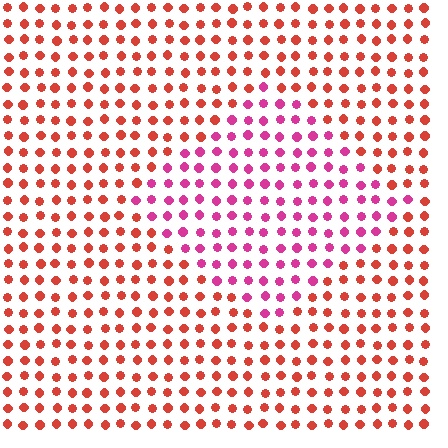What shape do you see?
I see a diamond.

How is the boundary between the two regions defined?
The boundary is defined purely by a slight shift in hue (about 41 degrees). Spacing, size, and orientation are identical on both sides.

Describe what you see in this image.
The image is filled with small red elements in a uniform arrangement. A diamond-shaped region is visible where the elements are tinted to a slightly different hue, forming a subtle color boundary.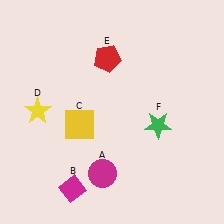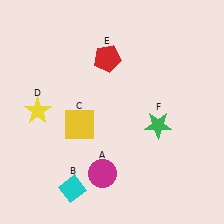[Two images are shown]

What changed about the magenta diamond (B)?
In Image 1, B is magenta. In Image 2, it changed to cyan.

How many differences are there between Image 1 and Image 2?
There is 1 difference between the two images.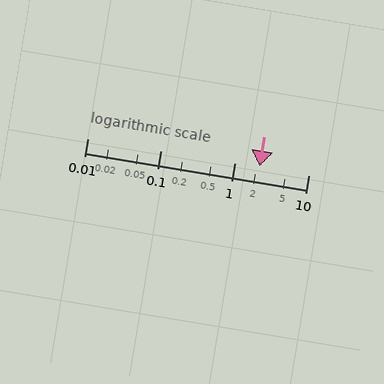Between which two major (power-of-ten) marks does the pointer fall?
The pointer is between 1 and 10.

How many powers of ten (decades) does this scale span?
The scale spans 3 decades, from 0.01 to 10.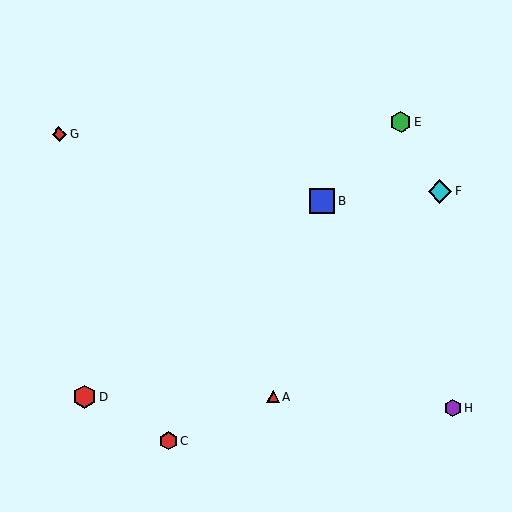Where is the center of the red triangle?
The center of the red triangle is at (273, 396).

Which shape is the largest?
The blue square (labeled B) is the largest.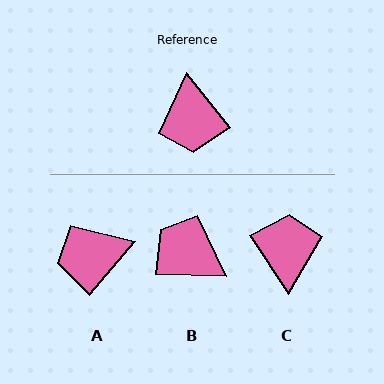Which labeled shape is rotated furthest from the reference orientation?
C, about 175 degrees away.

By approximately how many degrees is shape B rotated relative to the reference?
Approximately 130 degrees clockwise.